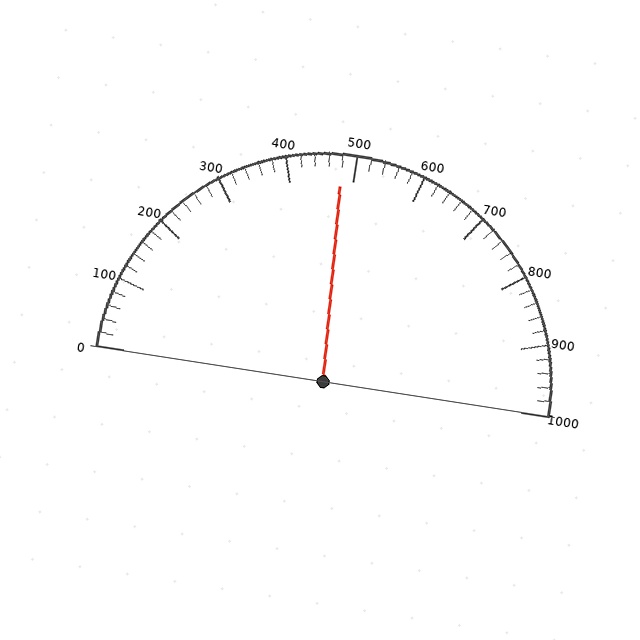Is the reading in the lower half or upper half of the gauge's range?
The reading is in the lower half of the range (0 to 1000).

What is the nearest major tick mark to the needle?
The nearest major tick mark is 500.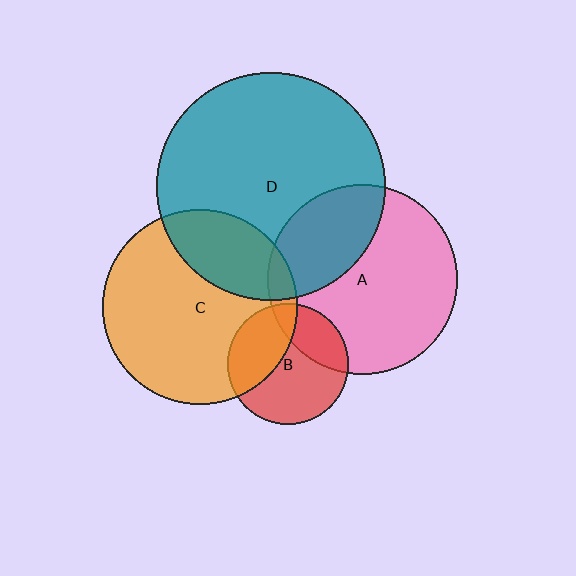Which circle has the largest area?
Circle D (teal).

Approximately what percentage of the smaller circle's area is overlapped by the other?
Approximately 25%.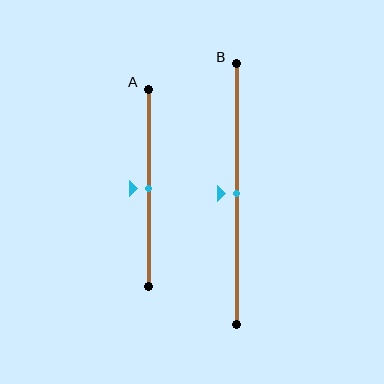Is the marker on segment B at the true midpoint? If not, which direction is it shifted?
Yes, the marker on segment B is at the true midpoint.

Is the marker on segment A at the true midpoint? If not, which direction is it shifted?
Yes, the marker on segment A is at the true midpoint.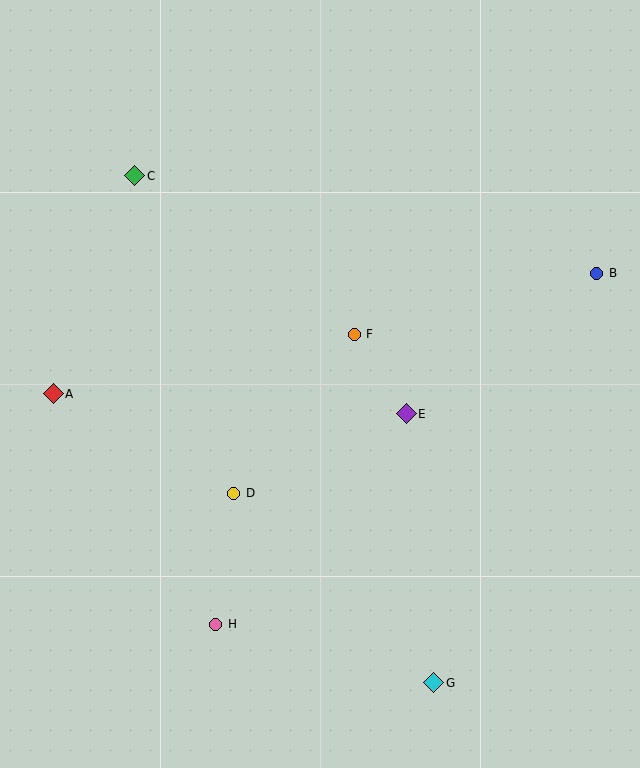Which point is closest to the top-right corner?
Point B is closest to the top-right corner.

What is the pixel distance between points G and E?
The distance between G and E is 270 pixels.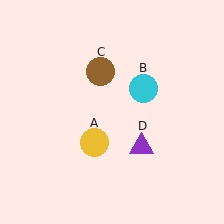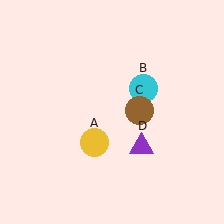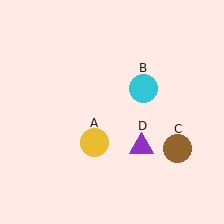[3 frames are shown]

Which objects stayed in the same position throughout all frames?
Yellow circle (object A) and cyan circle (object B) and purple triangle (object D) remained stationary.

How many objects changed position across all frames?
1 object changed position: brown circle (object C).